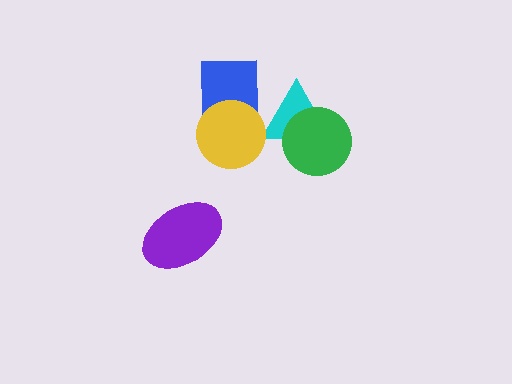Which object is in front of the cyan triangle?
The green circle is in front of the cyan triangle.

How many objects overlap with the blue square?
1 object overlaps with the blue square.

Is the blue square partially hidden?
Yes, it is partially covered by another shape.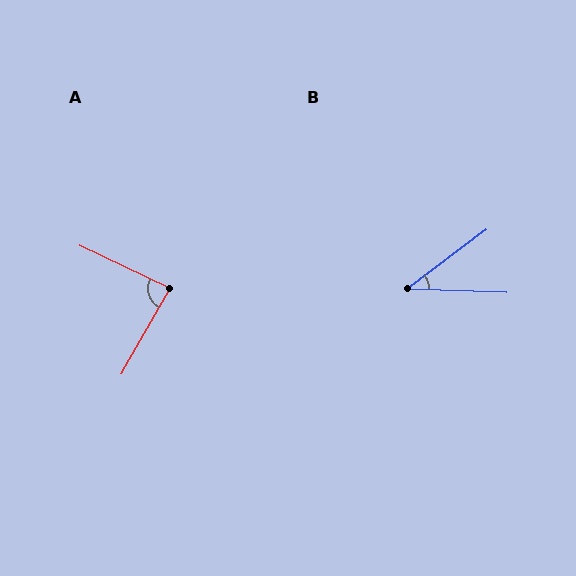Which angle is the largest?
A, at approximately 86 degrees.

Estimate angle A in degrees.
Approximately 86 degrees.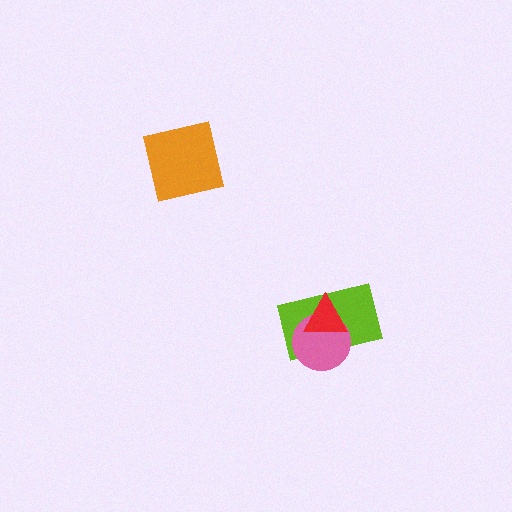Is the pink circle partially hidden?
Yes, it is partially covered by another shape.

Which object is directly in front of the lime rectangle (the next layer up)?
The pink circle is directly in front of the lime rectangle.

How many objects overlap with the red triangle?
2 objects overlap with the red triangle.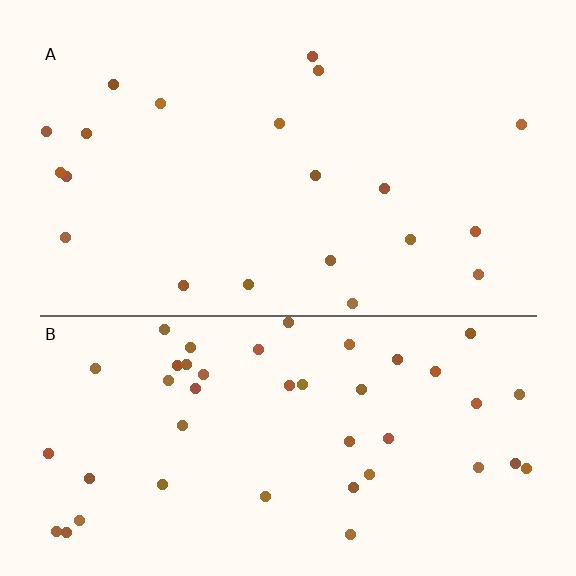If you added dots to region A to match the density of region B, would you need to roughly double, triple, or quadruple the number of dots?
Approximately double.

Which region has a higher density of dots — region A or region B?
B (the bottom).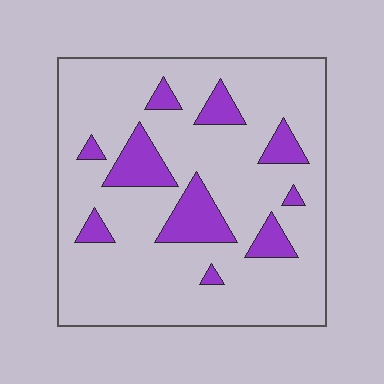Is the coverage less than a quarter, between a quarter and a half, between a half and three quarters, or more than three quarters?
Less than a quarter.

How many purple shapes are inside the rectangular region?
10.